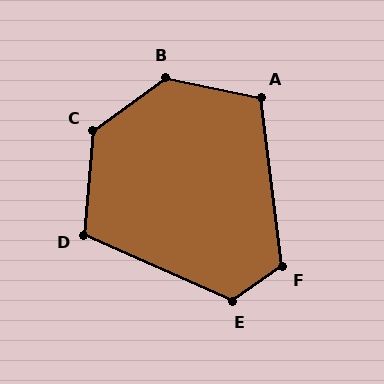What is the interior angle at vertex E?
Approximately 121 degrees (obtuse).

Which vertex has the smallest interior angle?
A, at approximately 109 degrees.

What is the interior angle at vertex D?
Approximately 109 degrees (obtuse).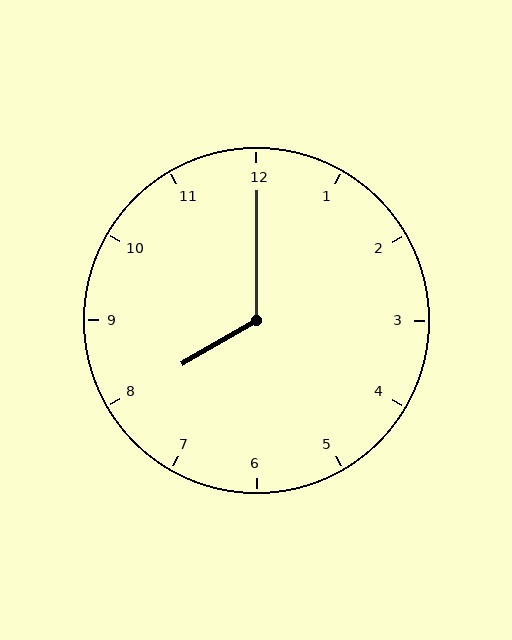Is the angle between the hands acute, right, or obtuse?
It is obtuse.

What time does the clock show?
8:00.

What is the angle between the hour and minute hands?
Approximately 120 degrees.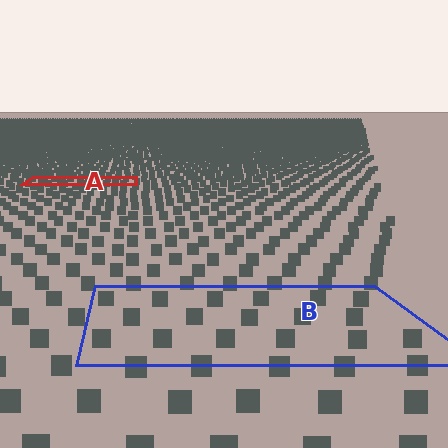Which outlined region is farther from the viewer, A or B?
Region A is farther from the viewer — the texture elements inside it appear smaller and more densely packed.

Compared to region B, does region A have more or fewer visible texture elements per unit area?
Region A has more texture elements per unit area — they are packed more densely because it is farther away.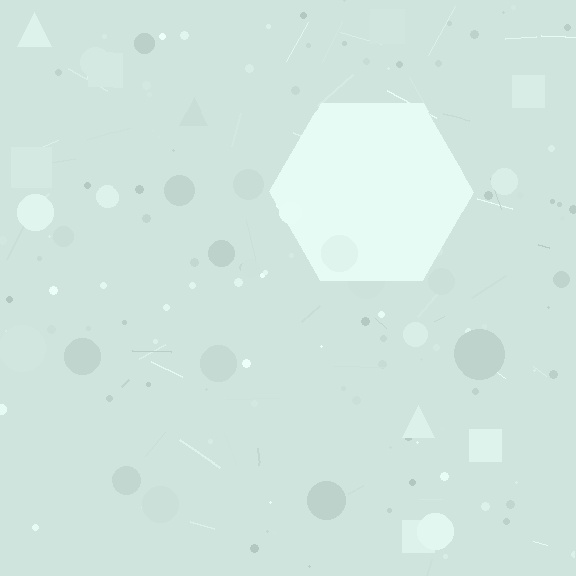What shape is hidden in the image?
A hexagon is hidden in the image.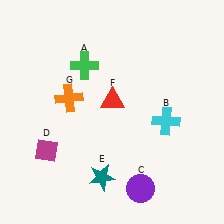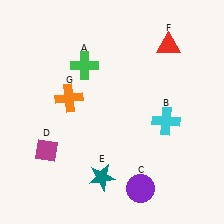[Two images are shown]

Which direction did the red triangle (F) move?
The red triangle (F) moved right.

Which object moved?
The red triangle (F) moved right.